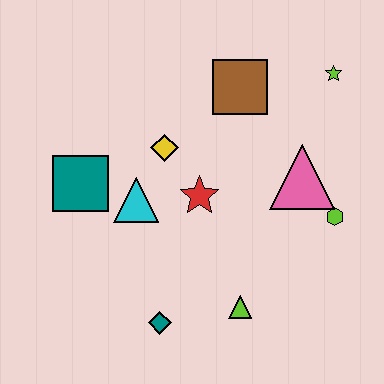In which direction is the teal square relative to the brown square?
The teal square is to the left of the brown square.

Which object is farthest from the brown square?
The teal diamond is farthest from the brown square.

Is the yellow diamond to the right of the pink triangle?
No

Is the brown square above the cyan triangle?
Yes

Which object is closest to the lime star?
The brown square is closest to the lime star.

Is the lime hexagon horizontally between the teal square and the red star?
No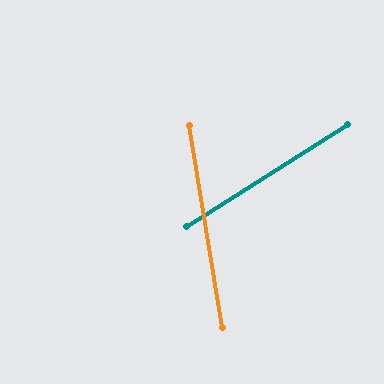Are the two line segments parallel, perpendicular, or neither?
Neither parallel nor perpendicular — they differ by about 67°.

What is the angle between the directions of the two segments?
Approximately 67 degrees.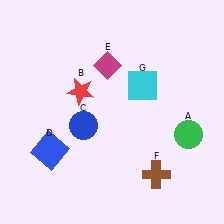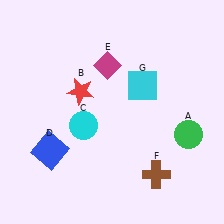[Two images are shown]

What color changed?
The circle (C) changed from blue in Image 1 to cyan in Image 2.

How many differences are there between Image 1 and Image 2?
There is 1 difference between the two images.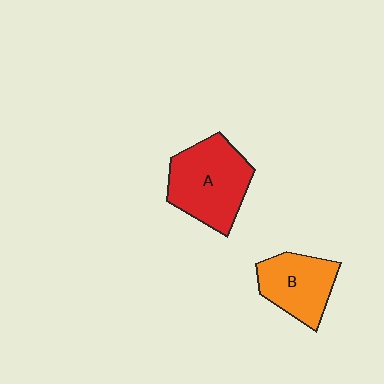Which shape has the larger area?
Shape A (red).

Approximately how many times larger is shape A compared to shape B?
Approximately 1.4 times.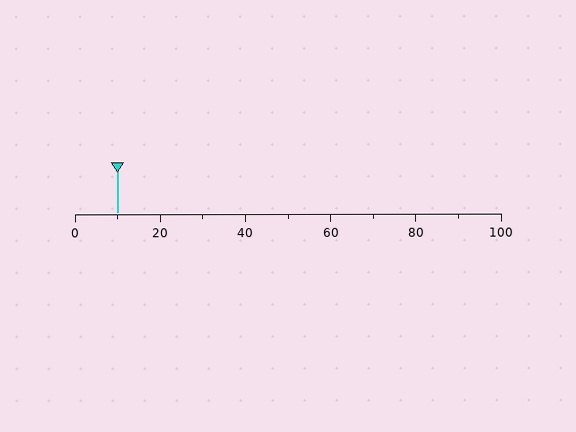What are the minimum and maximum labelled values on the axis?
The axis runs from 0 to 100.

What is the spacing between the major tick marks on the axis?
The major ticks are spaced 20 apart.